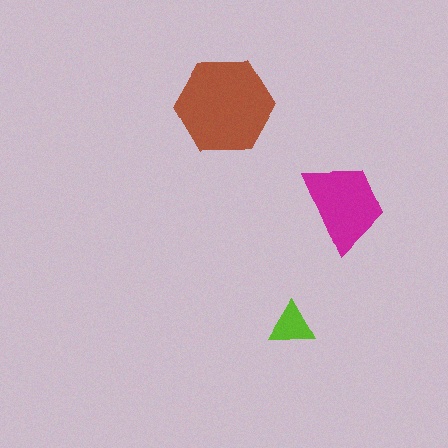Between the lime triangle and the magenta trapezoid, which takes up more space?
The magenta trapezoid.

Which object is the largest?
The brown hexagon.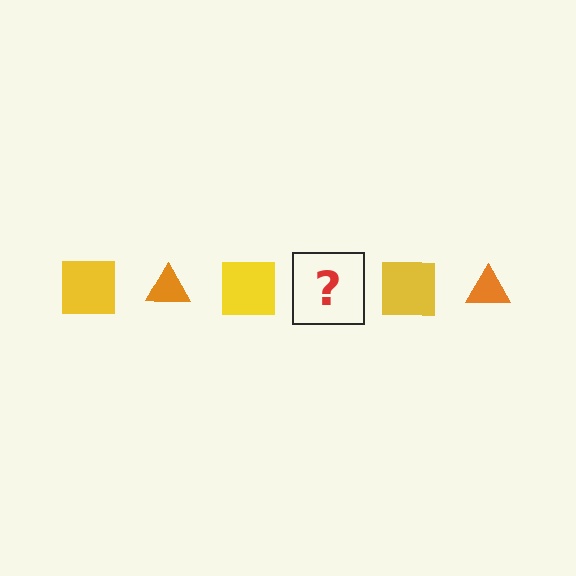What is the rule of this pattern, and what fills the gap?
The rule is that the pattern alternates between yellow square and orange triangle. The gap should be filled with an orange triangle.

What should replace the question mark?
The question mark should be replaced with an orange triangle.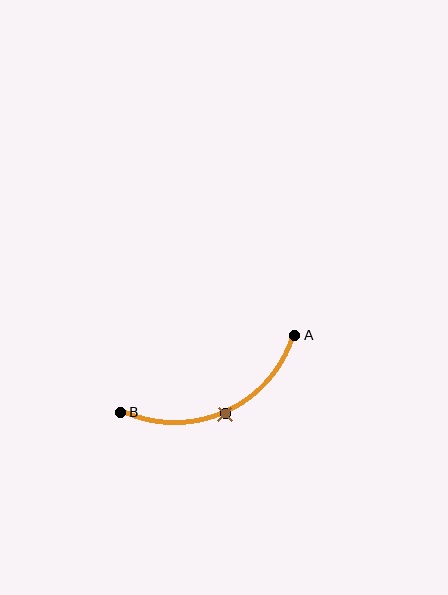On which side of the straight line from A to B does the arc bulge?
The arc bulges below the straight line connecting A and B.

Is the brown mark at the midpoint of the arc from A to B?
Yes. The brown mark lies on the arc at equal arc-length from both A and B — it is the arc midpoint.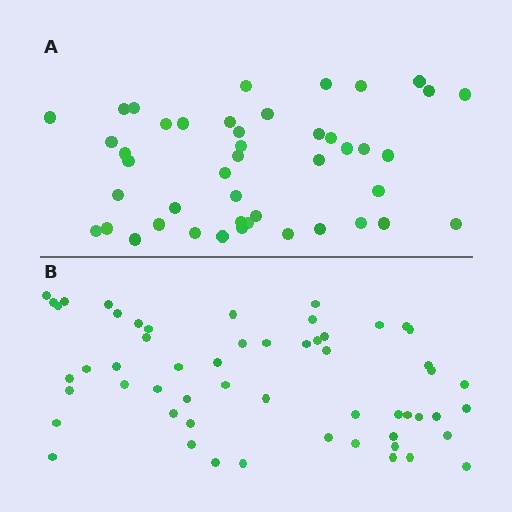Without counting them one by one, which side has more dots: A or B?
Region B (the bottom region) has more dots.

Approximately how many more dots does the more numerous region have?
Region B has roughly 12 or so more dots than region A.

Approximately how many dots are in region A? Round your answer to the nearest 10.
About 40 dots. (The exact count is 45, which rounds to 40.)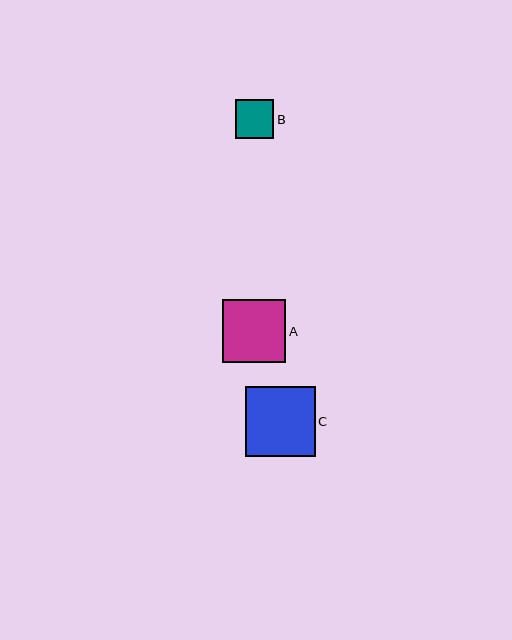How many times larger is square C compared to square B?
Square C is approximately 1.8 times the size of square B.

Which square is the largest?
Square C is the largest with a size of approximately 70 pixels.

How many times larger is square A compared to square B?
Square A is approximately 1.6 times the size of square B.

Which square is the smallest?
Square B is the smallest with a size of approximately 39 pixels.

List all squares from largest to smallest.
From largest to smallest: C, A, B.